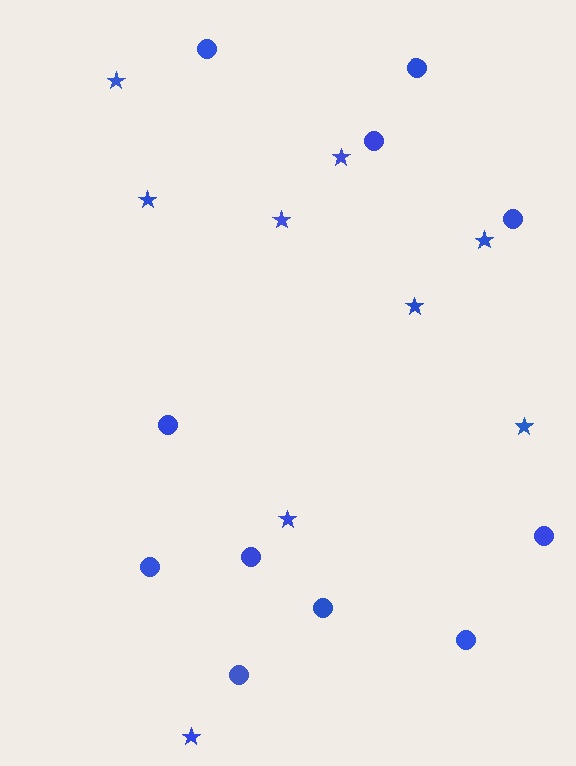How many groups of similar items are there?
There are 2 groups: one group of circles (11) and one group of stars (9).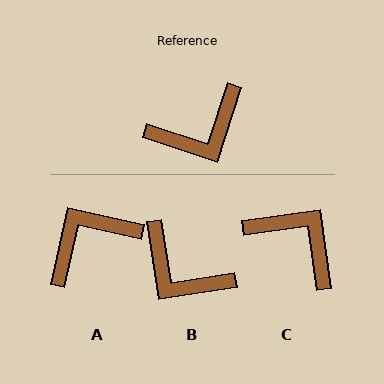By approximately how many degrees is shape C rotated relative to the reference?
Approximately 116 degrees counter-clockwise.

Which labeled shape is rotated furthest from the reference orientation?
A, about 175 degrees away.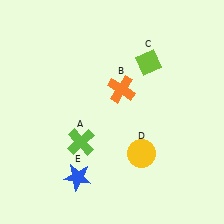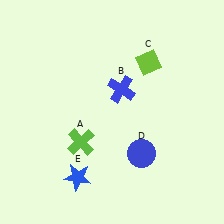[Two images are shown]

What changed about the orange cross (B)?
In Image 1, B is orange. In Image 2, it changed to blue.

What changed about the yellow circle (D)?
In Image 1, D is yellow. In Image 2, it changed to blue.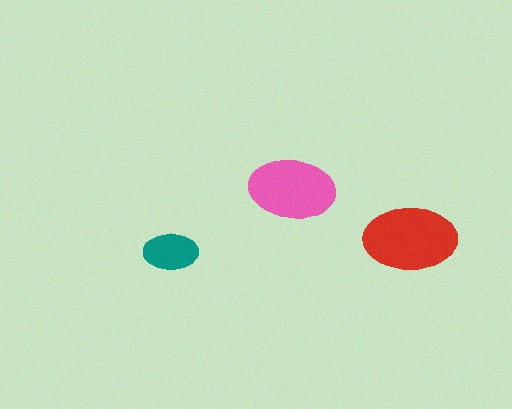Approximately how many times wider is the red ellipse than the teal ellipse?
About 1.5 times wider.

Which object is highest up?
The pink ellipse is topmost.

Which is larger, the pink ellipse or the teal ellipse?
The pink one.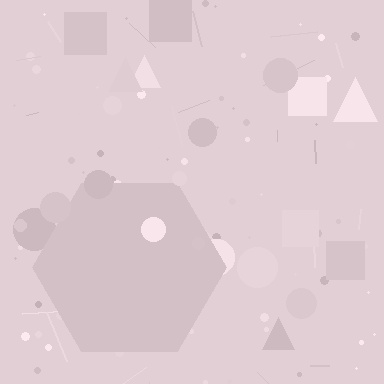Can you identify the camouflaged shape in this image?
The camouflaged shape is a hexagon.